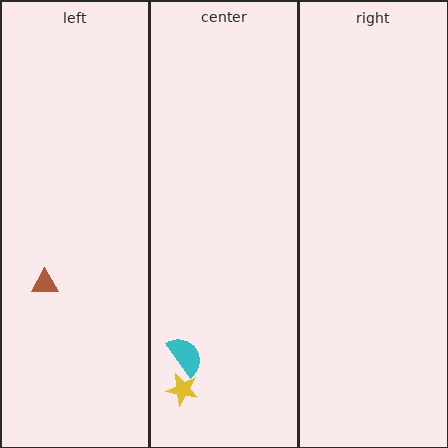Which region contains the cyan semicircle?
The center region.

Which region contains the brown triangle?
The left region.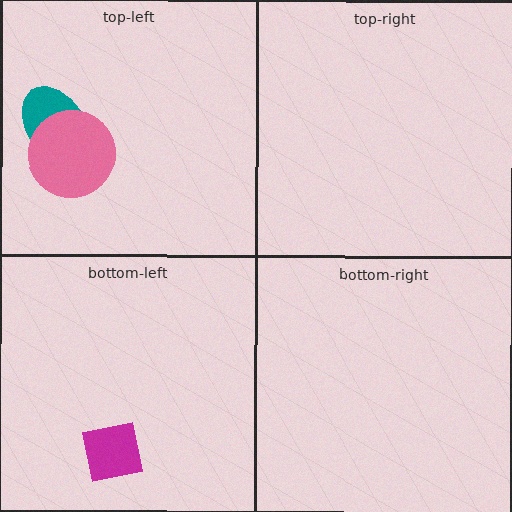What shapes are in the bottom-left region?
The magenta square.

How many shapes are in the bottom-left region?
1.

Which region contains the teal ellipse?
The top-left region.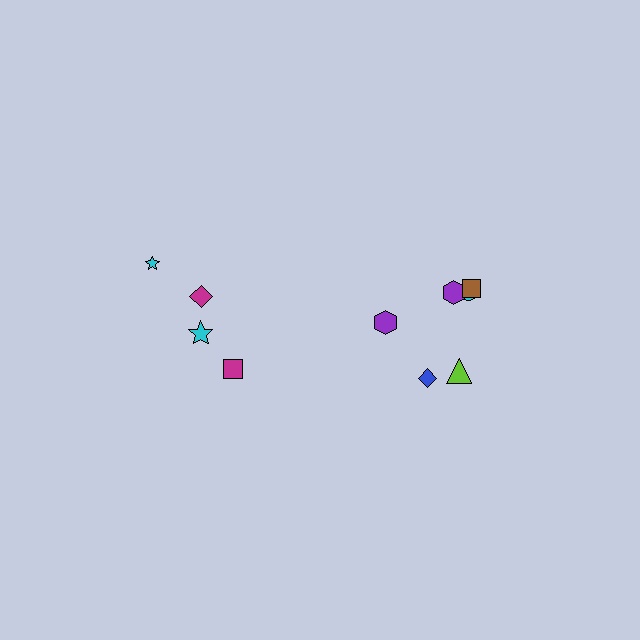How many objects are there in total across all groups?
There are 10 objects.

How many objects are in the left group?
There are 4 objects.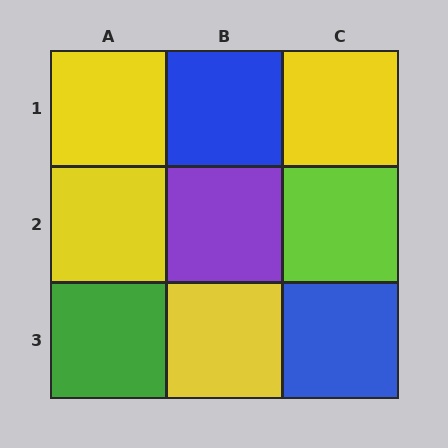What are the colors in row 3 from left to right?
Green, yellow, blue.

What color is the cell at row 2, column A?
Yellow.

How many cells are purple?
1 cell is purple.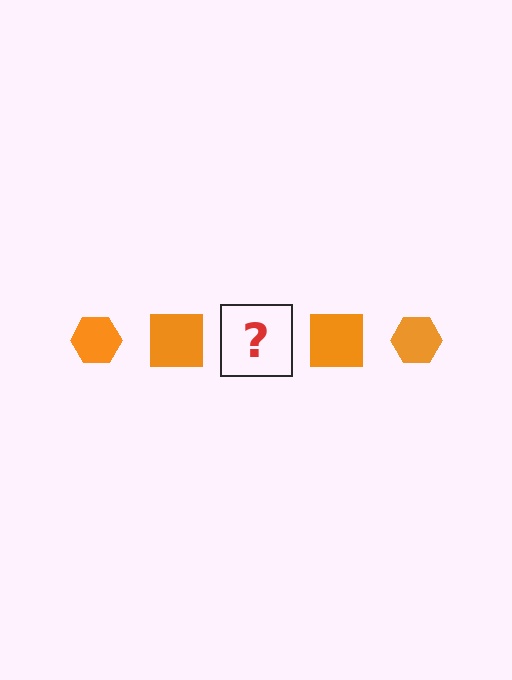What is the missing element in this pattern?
The missing element is an orange hexagon.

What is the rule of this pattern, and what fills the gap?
The rule is that the pattern cycles through hexagon, square shapes in orange. The gap should be filled with an orange hexagon.